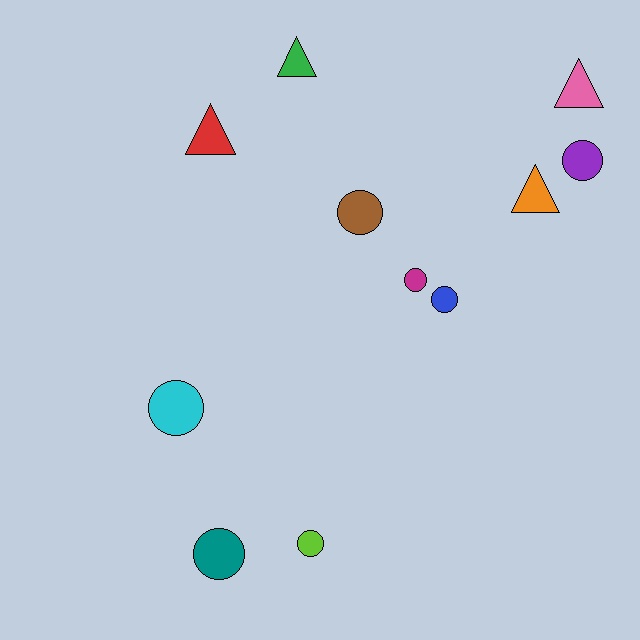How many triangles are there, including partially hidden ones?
There are 4 triangles.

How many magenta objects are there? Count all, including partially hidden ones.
There is 1 magenta object.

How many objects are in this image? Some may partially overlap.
There are 11 objects.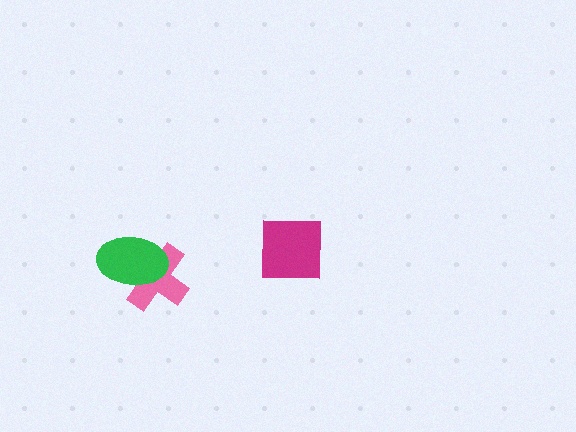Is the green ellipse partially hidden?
No, no other shape covers it.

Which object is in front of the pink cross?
The green ellipse is in front of the pink cross.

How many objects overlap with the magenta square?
0 objects overlap with the magenta square.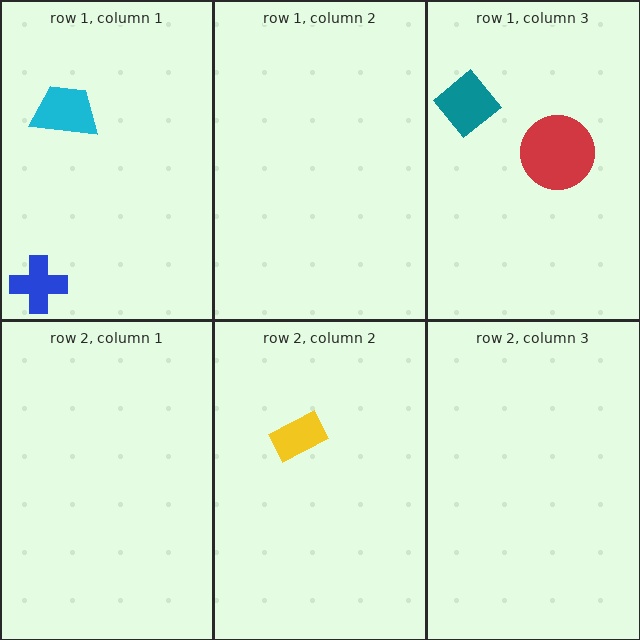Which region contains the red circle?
The row 1, column 3 region.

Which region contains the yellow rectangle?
The row 2, column 2 region.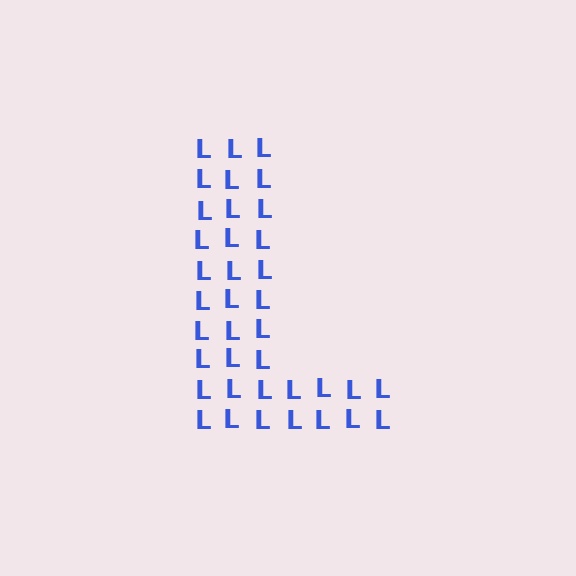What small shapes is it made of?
It is made of small letter L's.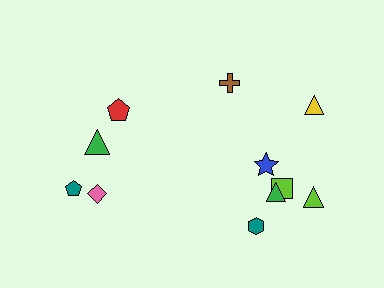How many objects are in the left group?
There are 4 objects.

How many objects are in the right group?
There are 7 objects.